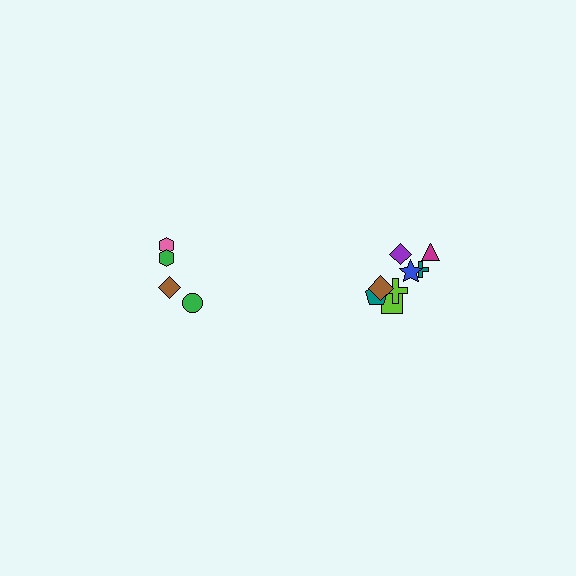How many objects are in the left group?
There are 4 objects.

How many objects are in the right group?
There are 8 objects.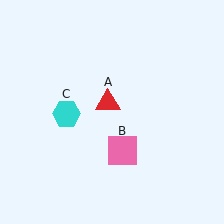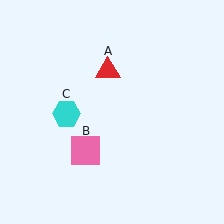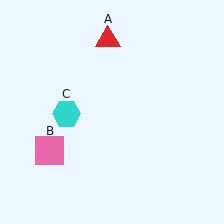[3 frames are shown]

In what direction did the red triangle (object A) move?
The red triangle (object A) moved up.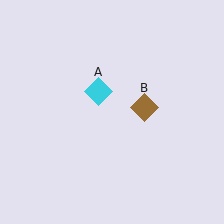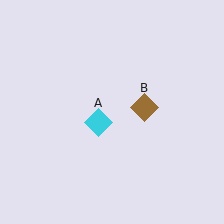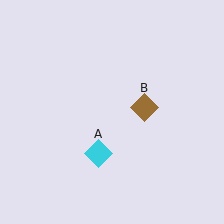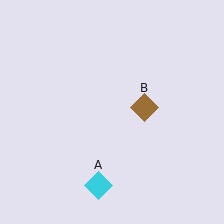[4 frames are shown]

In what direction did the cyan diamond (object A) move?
The cyan diamond (object A) moved down.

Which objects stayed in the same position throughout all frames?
Brown diamond (object B) remained stationary.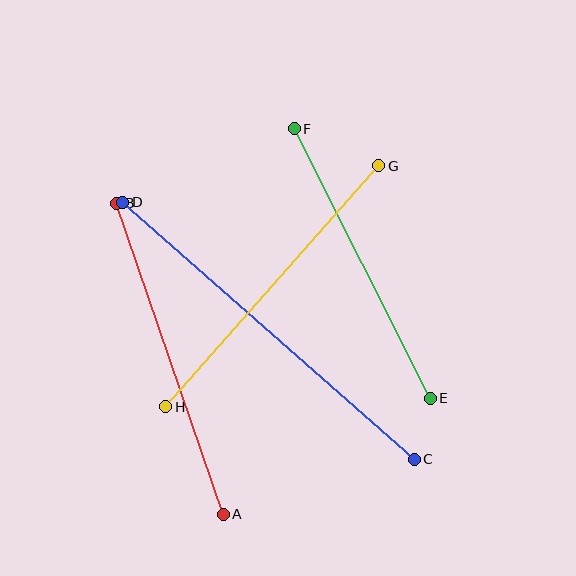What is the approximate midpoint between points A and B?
The midpoint is at approximately (170, 359) pixels.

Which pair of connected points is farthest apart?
Points C and D are farthest apart.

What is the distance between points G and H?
The distance is approximately 322 pixels.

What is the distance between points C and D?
The distance is approximately 388 pixels.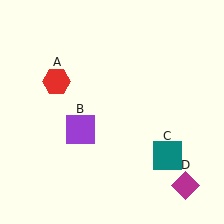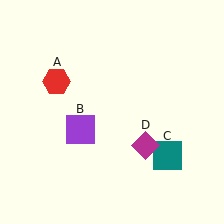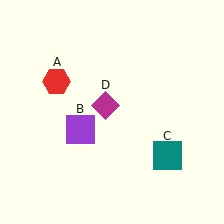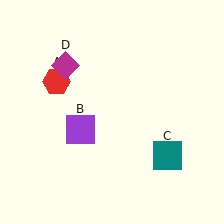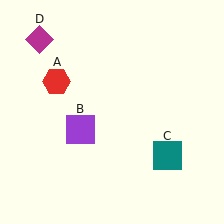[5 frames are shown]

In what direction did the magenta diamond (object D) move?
The magenta diamond (object D) moved up and to the left.